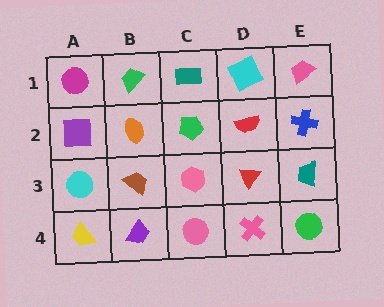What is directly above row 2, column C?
A teal rectangle.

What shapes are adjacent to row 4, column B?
A brown trapezoid (row 3, column B), a yellow trapezoid (row 4, column A), a pink circle (row 4, column C).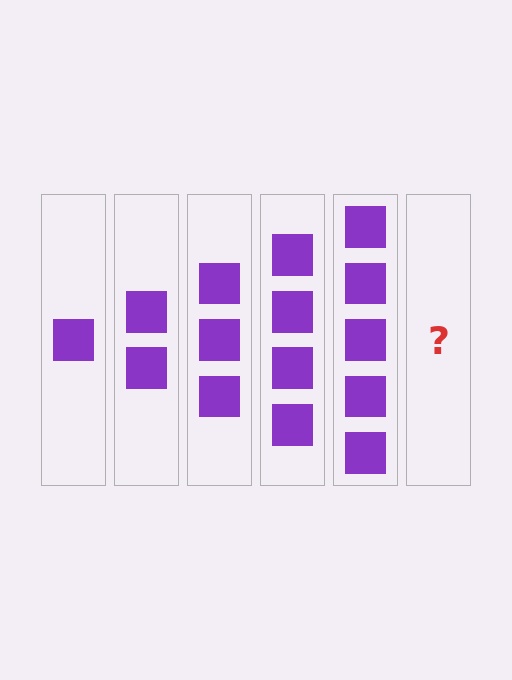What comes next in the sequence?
The next element should be 6 squares.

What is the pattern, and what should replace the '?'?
The pattern is that each step adds one more square. The '?' should be 6 squares.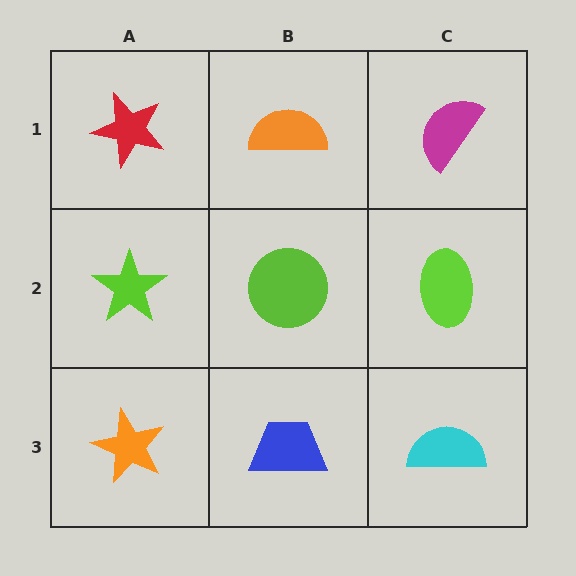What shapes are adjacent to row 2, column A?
A red star (row 1, column A), an orange star (row 3, column A), a lime circle (row 2, column B).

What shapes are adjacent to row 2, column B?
An orange semicircle (row 1, column B), a blue trapezoid (row 3, column B), a lime star (row 2, column A), a lime ellipse (row 2, column C).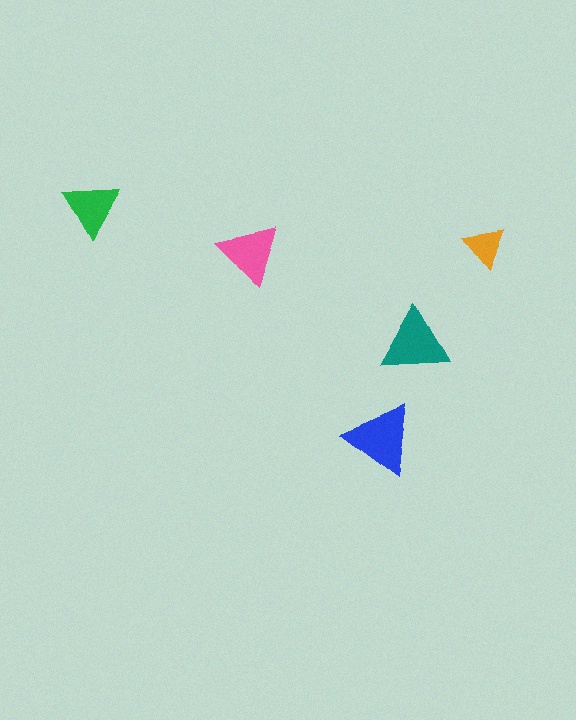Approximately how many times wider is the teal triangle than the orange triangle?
About 1.5 times wider.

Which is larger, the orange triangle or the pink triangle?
The pink one.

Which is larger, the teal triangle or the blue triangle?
The blue one.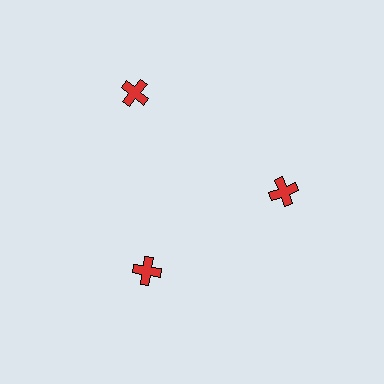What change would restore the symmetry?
The symmetry would be restored by moving it inward, back onto the ring so that all 3 crosses sit at equal angles and equal distance from the center.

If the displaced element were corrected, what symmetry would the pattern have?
It would have 3-fold rotational symmetry — the pattern would map onto itself every 120 degrees.